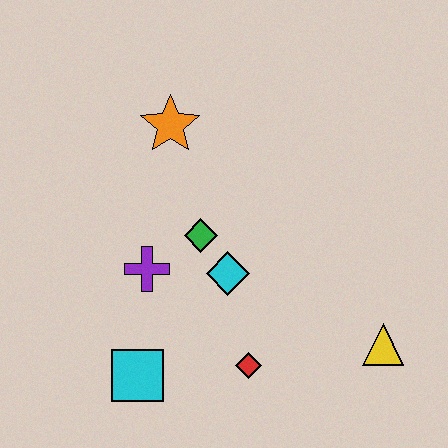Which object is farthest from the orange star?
The yellow triangle is farthest from the orange star.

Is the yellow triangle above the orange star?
No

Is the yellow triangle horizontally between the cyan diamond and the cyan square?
No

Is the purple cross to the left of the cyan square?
No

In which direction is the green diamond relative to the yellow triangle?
The green diamond is to the left of the yellow triangle.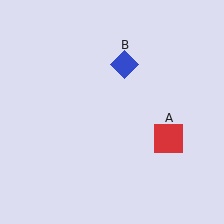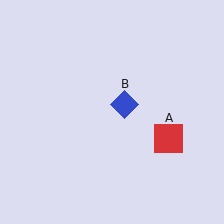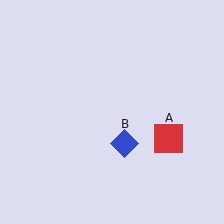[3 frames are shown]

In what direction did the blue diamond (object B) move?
The blue diamond (object B) moved down.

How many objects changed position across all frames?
1 object changed position: blue diamond (object B).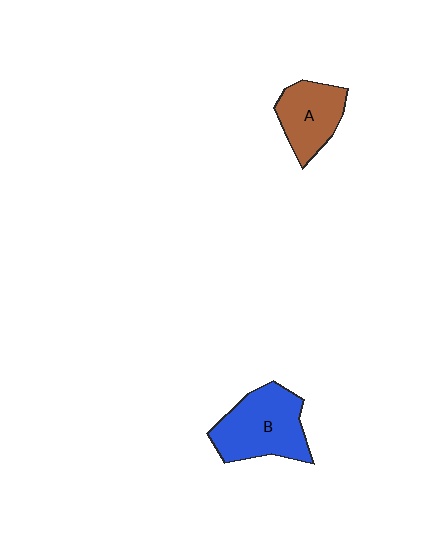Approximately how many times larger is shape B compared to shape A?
Approximately 1.4 times.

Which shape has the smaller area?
Shape A (brown).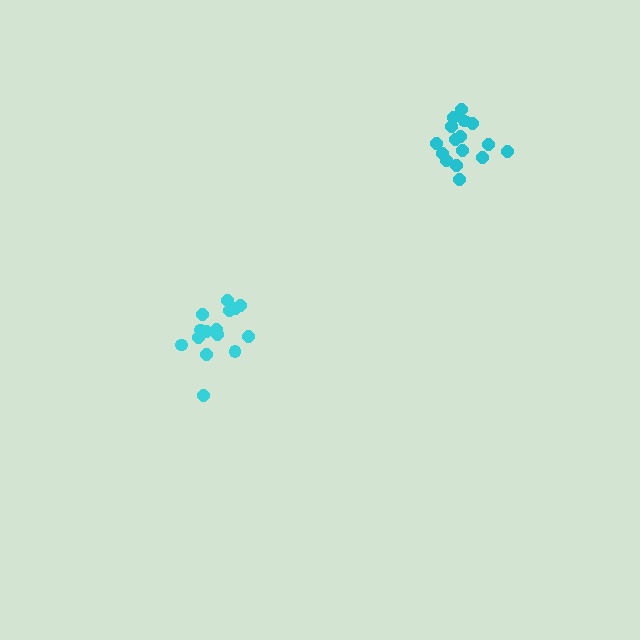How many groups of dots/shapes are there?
There are 2 groups.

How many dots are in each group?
Group 1: 15 dots, Group 2: 16 dots (31 total).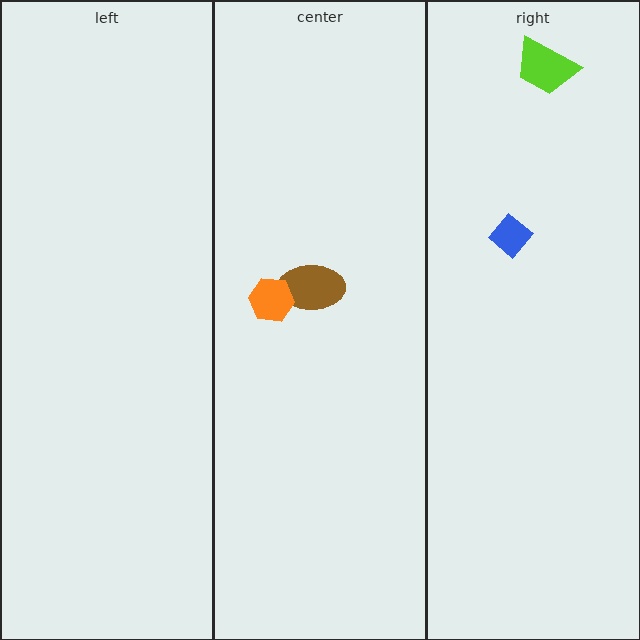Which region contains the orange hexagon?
The center region.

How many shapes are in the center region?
2.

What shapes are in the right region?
The blue diamond, the lime trapezoid.